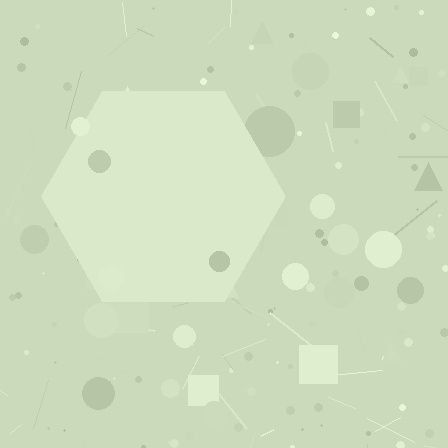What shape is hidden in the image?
A hexagon is hidden in the image.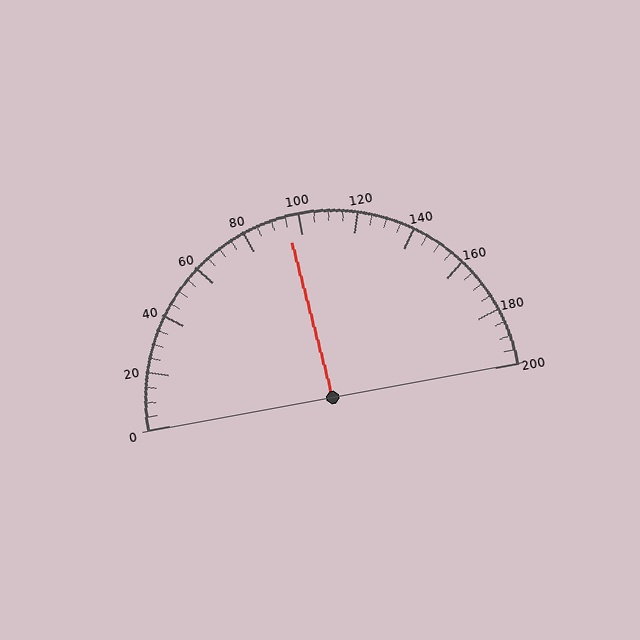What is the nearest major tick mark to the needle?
The nearest major tick mark is 100.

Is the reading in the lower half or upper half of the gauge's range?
The reading is in the lower half of the range (0 to 200).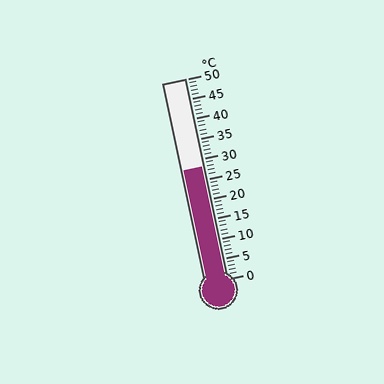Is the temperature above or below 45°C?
The temperature is below 45°C.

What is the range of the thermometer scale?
The thermometer scale ranges from 0°C to 50°C.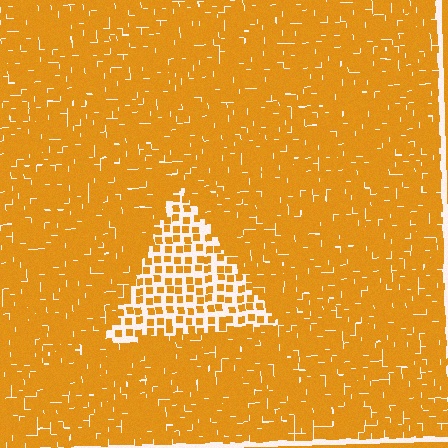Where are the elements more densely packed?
The elements are more densely packed outside the triangle boundary.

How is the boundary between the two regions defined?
The boundary is defined by a change in element density (approximately 2.5x ratio). All elements are the same color, size, and shape.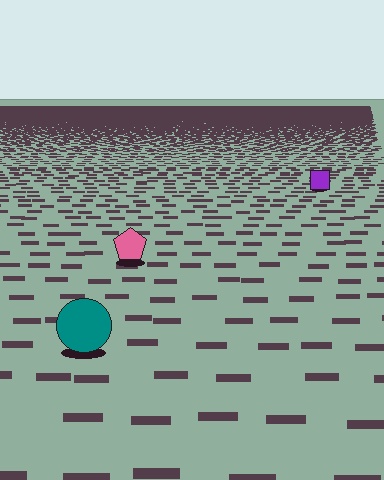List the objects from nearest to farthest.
From nearest to farthest: the teal circle, the pink pentagon, the purple square.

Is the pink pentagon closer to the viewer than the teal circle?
No. The teal circle is closer — you can tell from the texture gradient: the ground texture is coarser near it.